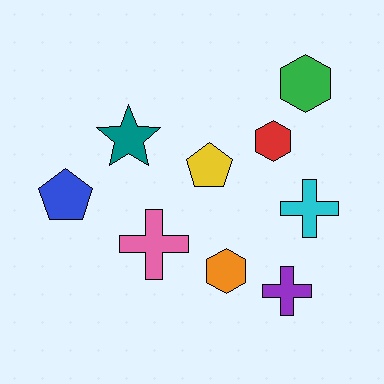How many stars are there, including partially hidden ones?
There is 1 star.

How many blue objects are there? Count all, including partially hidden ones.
There is 1 blue object.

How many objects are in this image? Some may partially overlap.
There are 9 objects.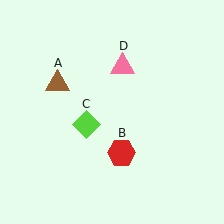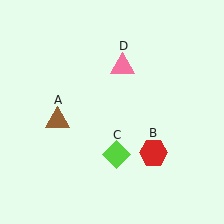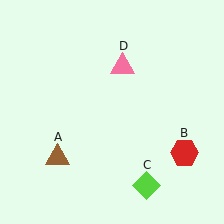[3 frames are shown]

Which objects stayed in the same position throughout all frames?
Pink triangle (object D) remained stationary.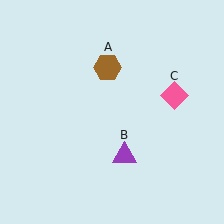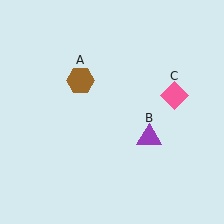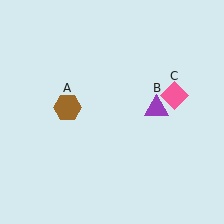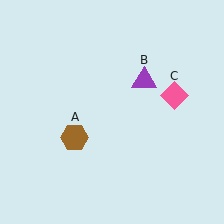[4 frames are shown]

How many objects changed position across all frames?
2 objects changed position: brown hexagon (object A), purple triangle (object B).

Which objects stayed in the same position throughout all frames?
Pink diamond (object C) remained stationary.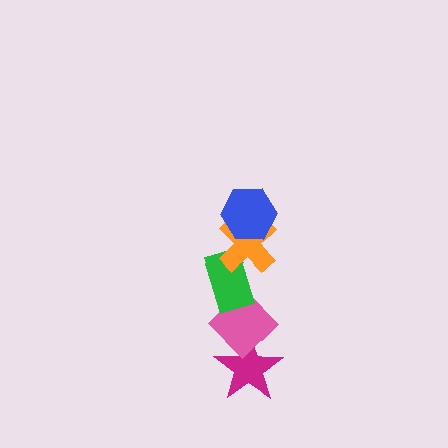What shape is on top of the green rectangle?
The orange cross is on top of the green rectangle.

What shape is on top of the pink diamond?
The green rectangle is on top of the pink diamond.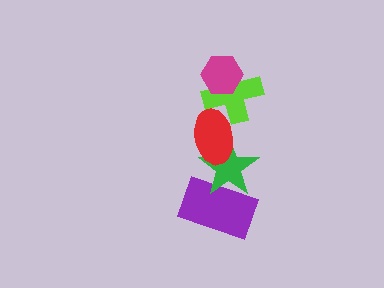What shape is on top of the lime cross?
The magenta hexagon is on top of the lime cross.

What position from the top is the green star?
The green star is 4th from the top.